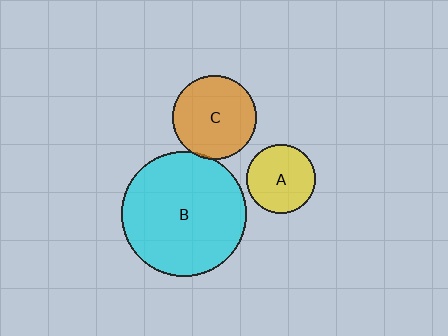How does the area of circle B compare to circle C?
Approximately 2.2 times.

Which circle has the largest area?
Circle B (cyan).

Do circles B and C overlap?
Yes.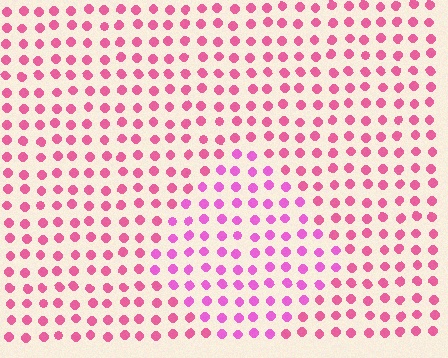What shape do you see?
I see a diamond.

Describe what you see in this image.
The image is filled with small pink elements in a uniform arrangement. A diamond-shaped region is visible where the elements are tinted to a slightly different hue, forming a subtle color boundary.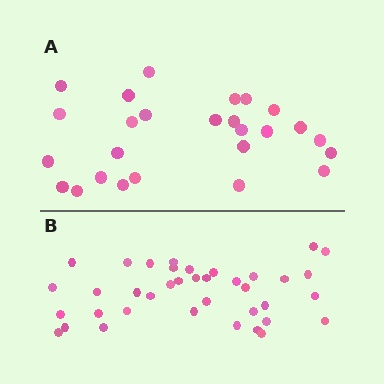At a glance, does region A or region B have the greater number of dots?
Region B (the bottom region) has more dots.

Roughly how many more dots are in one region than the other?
Region B has roughly 12 or so more dots than region A.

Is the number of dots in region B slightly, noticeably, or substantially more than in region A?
Region B has substantially more. The ratio is roughly 1.5 to 1.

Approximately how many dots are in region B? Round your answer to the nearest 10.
About 40 dots. (The exact count is 38, which rounds to 40.)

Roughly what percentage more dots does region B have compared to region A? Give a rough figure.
About 45% more.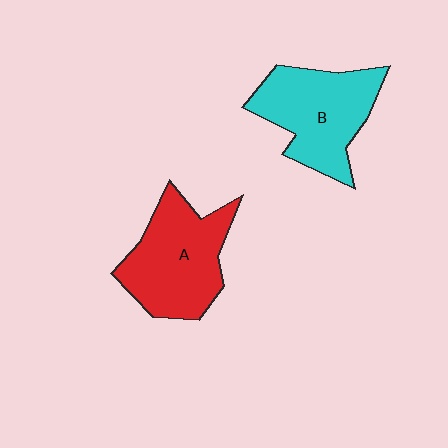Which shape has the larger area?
Shape A (red).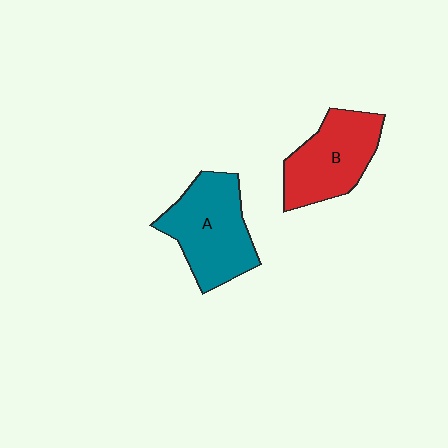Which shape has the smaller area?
Shape B (red).